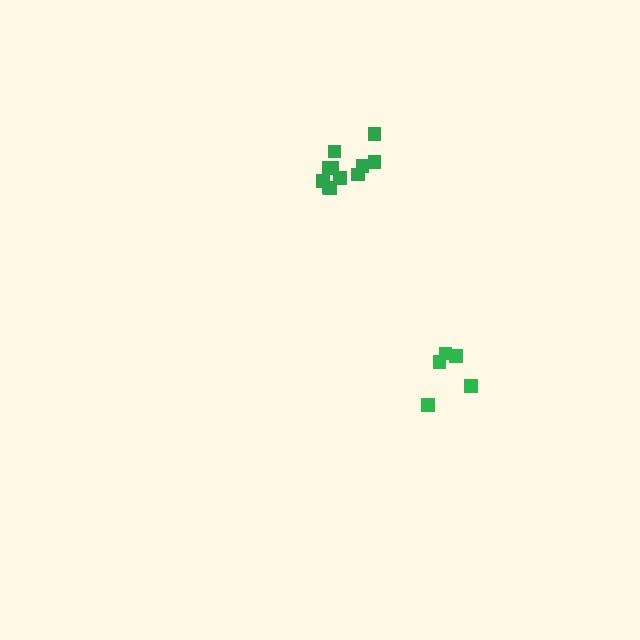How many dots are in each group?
Group 1: 11 dots, Group 2: 5 dots (16 total).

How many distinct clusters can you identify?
There are 2 distinct clusters.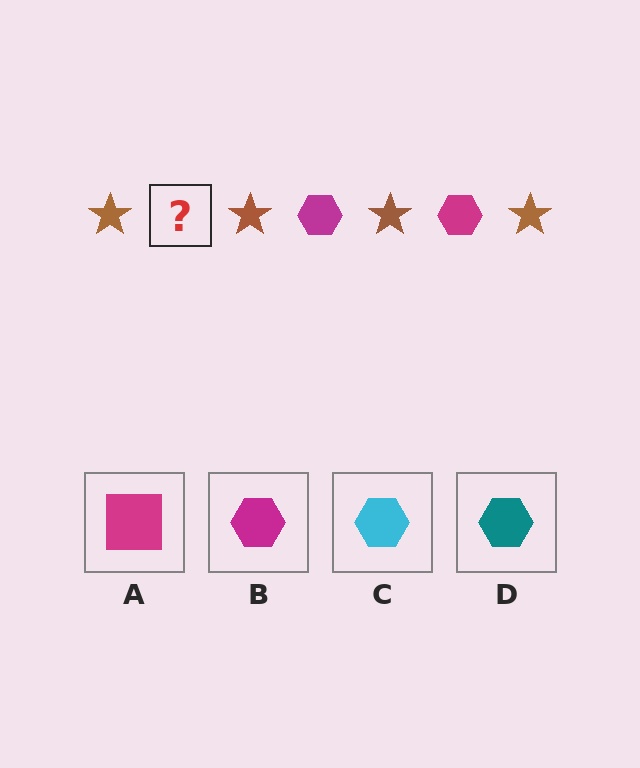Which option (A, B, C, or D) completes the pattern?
B.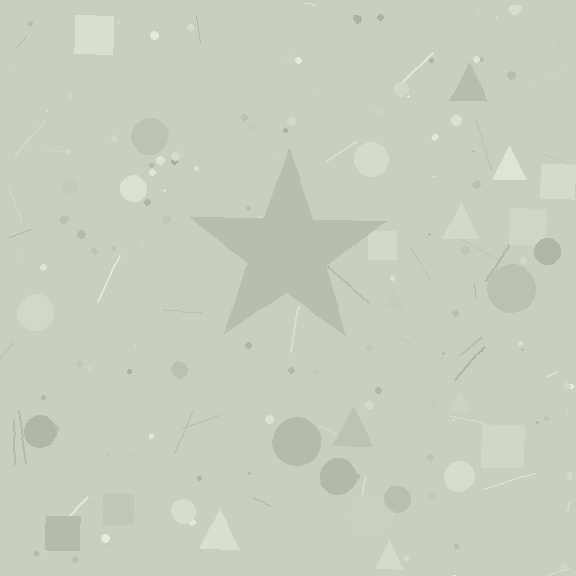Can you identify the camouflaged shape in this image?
The camouflaged shape is a star.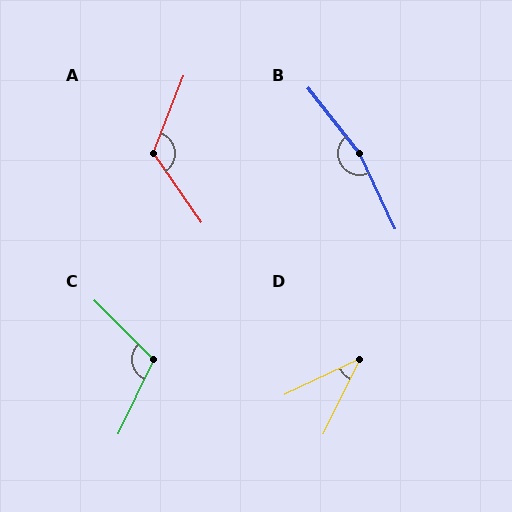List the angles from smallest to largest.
D (38°), C (109°), A (124°), B (167°).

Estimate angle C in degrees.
Approximately 109 degrees.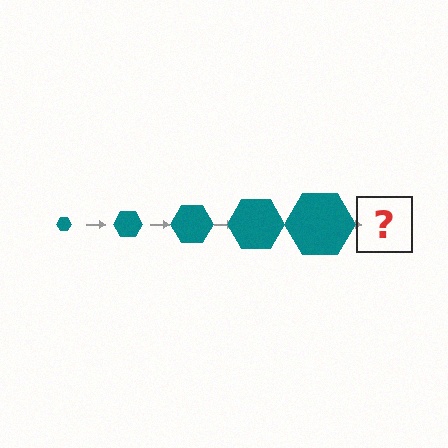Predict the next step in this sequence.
The next step is a teal hexagon, larger than the previous one.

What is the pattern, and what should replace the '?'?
The pattern is that the hexagon gets progressively larger each step. The '?' should be a teal hexagon, larger than the previous one.